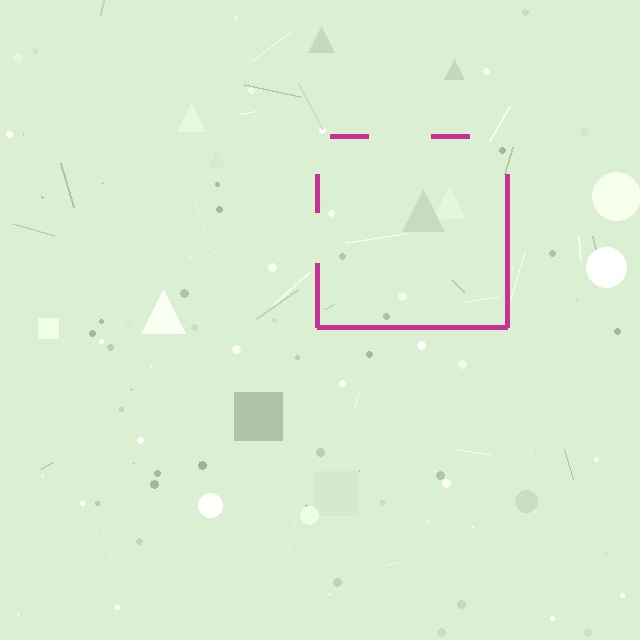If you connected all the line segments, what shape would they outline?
They would outline a square.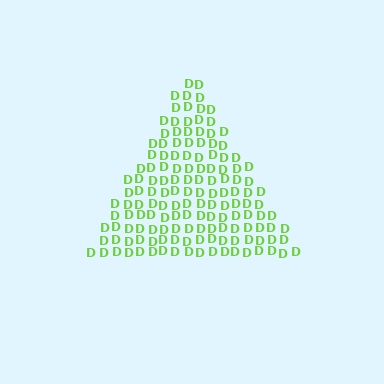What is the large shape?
The large shape is a triangle.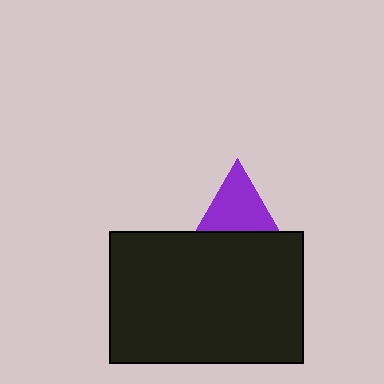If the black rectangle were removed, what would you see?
You would see the complete purple triangle.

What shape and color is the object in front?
The object in front is a black rectangle.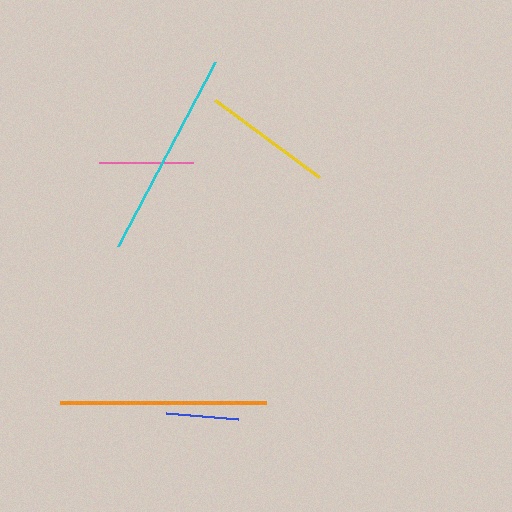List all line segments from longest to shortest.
From longest to shortest: cyan, orange, yellow, pink, blue.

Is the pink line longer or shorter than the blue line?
The pink line is longer than the blue line.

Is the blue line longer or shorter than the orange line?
The orange line is longer than the blue line.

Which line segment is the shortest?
The blue line is the shortest at approximately 72 pixels.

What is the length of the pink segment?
The pink segment is approximately 94 pixels long.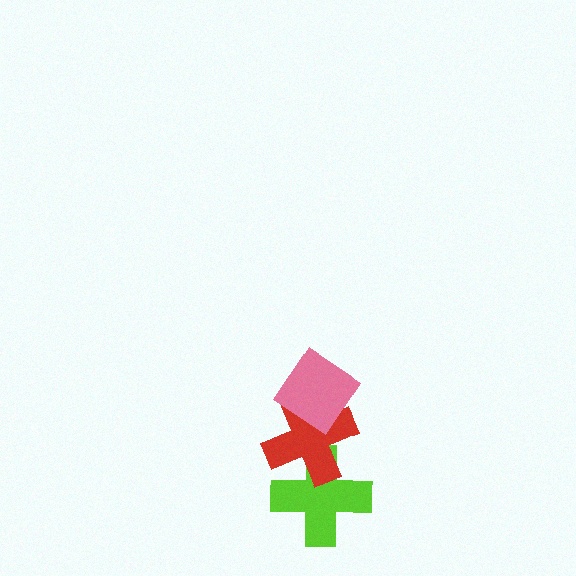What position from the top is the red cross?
The red cross is 2nd from the top.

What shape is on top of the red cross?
The pink diamond is on top of the red cross.